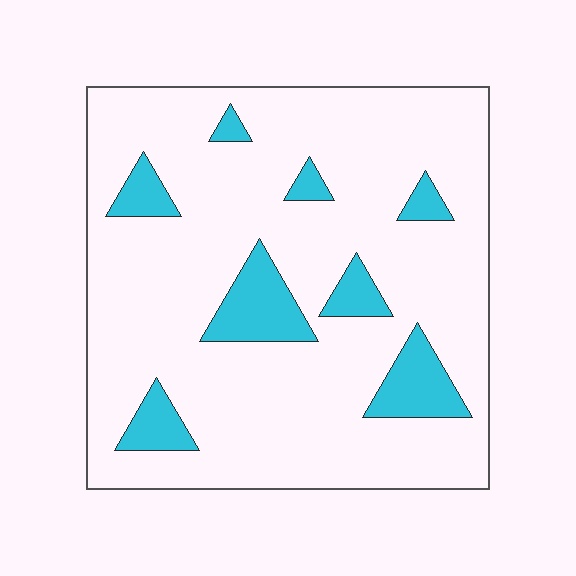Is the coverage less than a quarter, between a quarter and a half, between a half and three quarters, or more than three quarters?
Less than a quarter.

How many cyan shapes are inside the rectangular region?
8.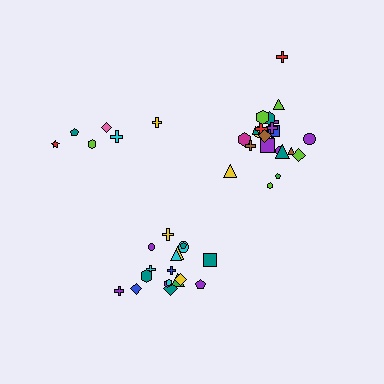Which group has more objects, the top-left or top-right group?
The top-right group.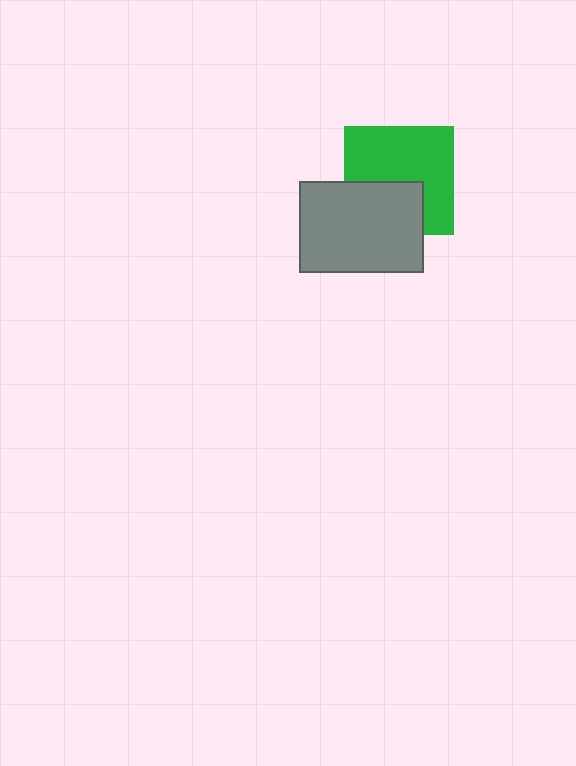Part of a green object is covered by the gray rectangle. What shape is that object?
It is a square.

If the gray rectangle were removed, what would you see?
You would see the complete green square.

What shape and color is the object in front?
The object in front is a gray rectangle.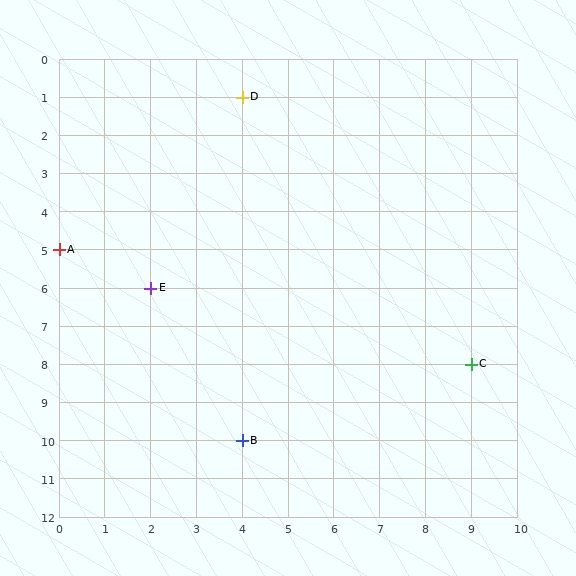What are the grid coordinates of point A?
Point A is at grid coordinates (0, 5).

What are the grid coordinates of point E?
Point E is at grid coordinates (2, 6).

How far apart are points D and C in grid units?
Points D and C are 5 columns and 7 rows apart (about 8.6 grid units diagonally).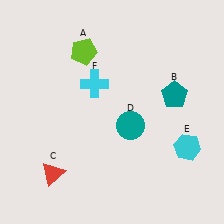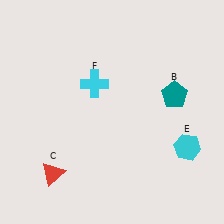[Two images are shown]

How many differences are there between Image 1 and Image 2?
There are 2 differences between the two images.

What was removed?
The lime pentagon (A), the teal circle (D) were removed in Image 2.